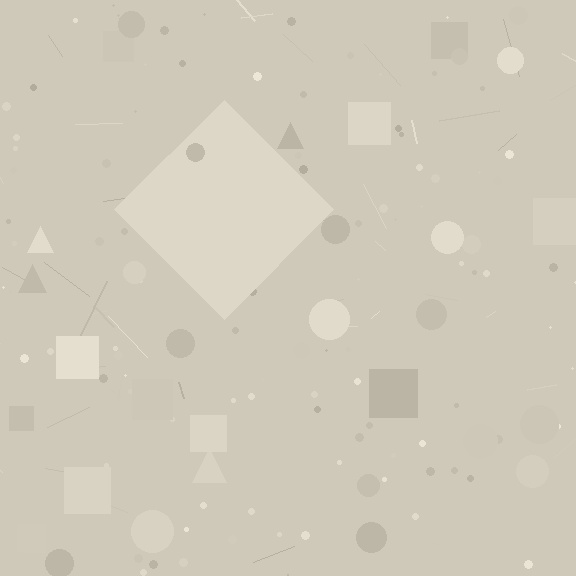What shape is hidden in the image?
A diamond is hidden in the image.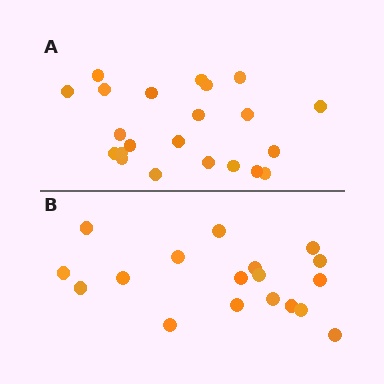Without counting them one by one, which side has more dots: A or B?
Region A (the top region) has more dots.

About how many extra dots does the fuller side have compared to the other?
Region A has about 4 more dots than region B.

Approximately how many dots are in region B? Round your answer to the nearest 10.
About 20 dots. (The exact count is 18, which rounds to 20.)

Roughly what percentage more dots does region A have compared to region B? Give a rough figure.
About 20% more.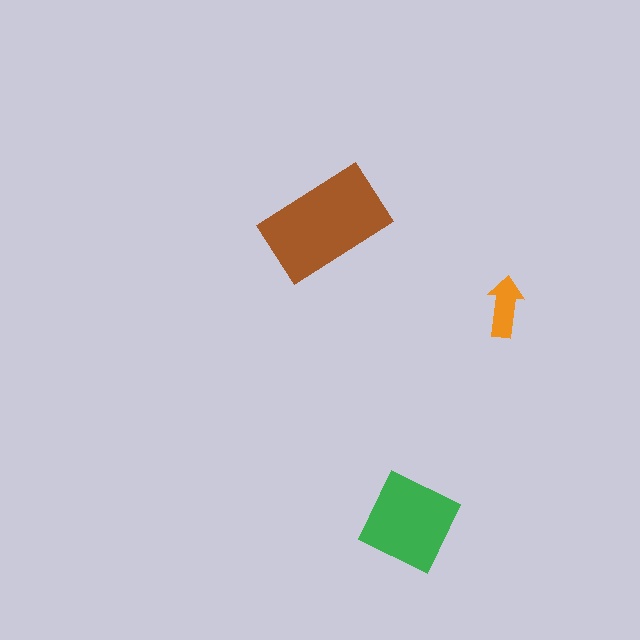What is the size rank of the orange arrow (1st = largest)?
3rd.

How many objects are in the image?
There are 3 objects in the image.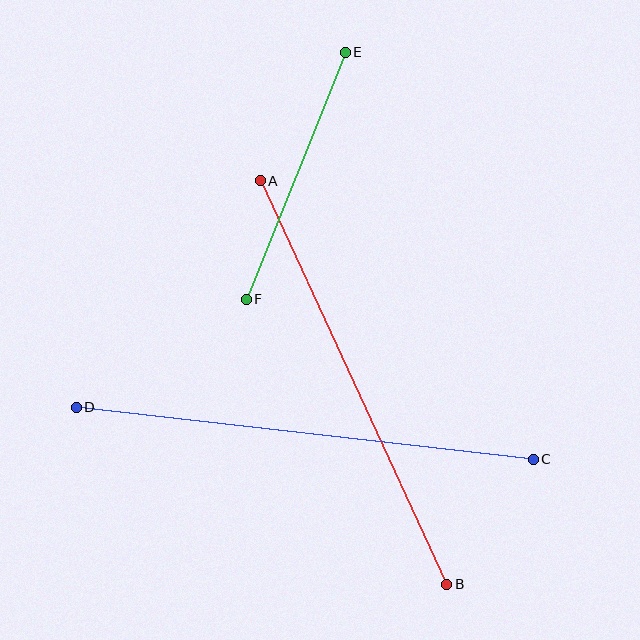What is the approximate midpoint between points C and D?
The midpoint is at approximately (305, 433) pixels.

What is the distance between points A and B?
The distance is approximately 445 pixels.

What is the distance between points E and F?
The distance is approximately 266 pixels.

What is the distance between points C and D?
The distance is approximately 460 pixels.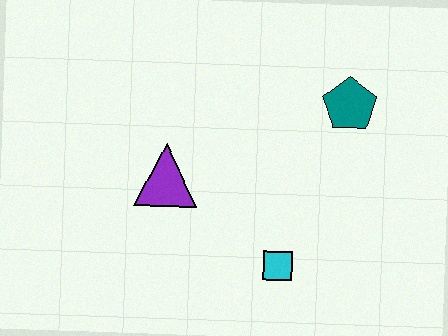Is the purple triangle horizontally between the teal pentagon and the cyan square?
No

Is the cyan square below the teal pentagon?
Yes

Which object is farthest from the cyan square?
The teal pentagon is farthest from the cyan square.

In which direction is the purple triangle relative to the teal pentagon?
The purple triangle is to the left of the teal pentagon.